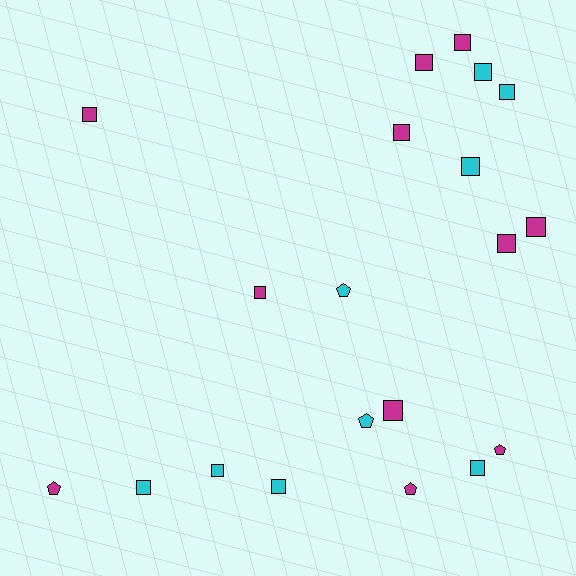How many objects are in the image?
There are 20 objects.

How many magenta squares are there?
There are 8 magenta squares.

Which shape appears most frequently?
Square, with 15 objects.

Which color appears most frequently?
Magenta, with 11 objects.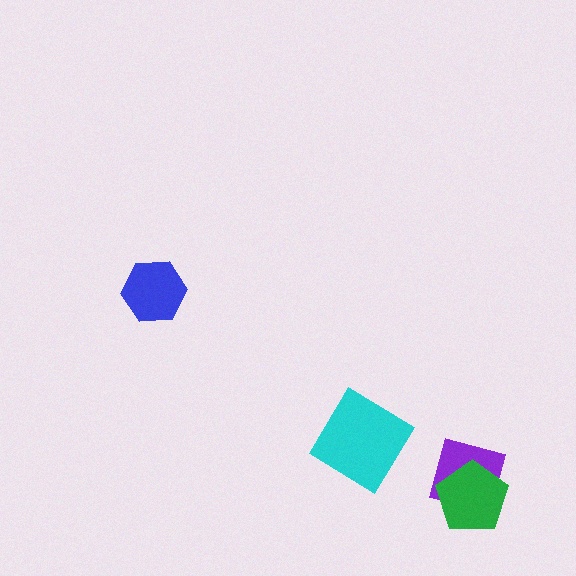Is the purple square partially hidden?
Yes, it is partially covered by another shape.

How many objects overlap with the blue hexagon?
0 objects overlap with the blue hexagon.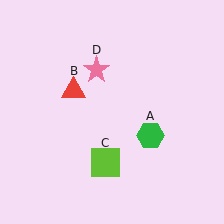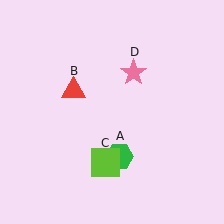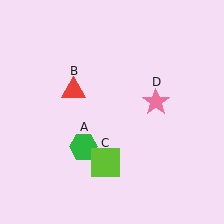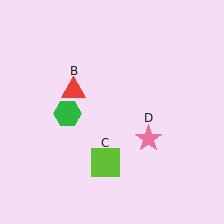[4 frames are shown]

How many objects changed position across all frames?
2 objects changed position: green hexagon (object A), pink star (object D).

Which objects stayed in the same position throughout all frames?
Red triangle (object B) and lime square (object C) remained stationary.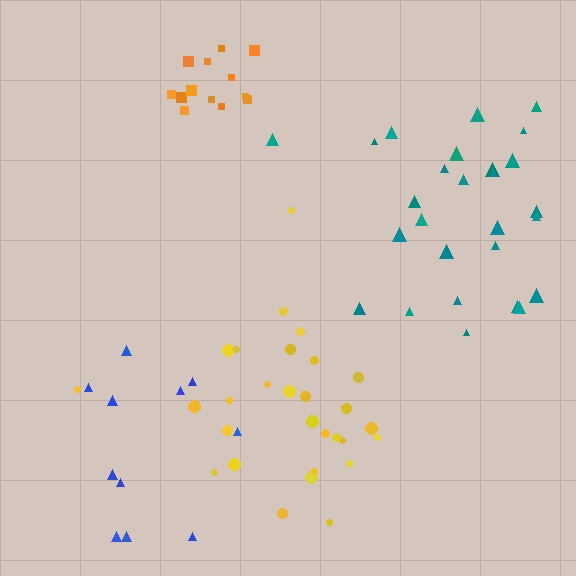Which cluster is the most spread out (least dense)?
Blue.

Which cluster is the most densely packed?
Orange.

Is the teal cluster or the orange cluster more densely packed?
Orange.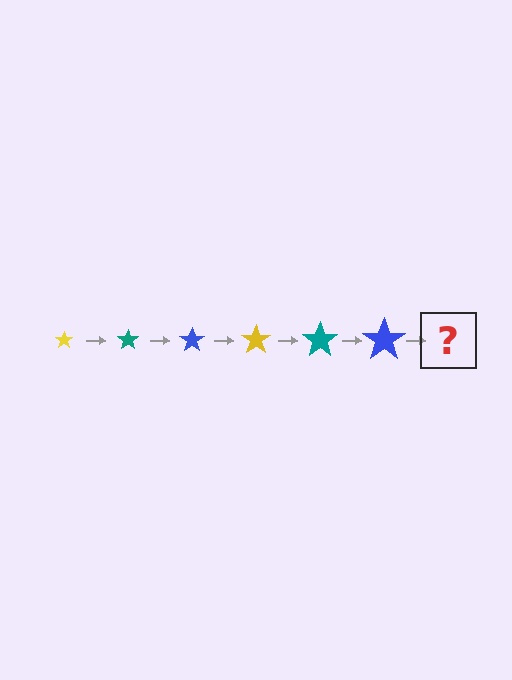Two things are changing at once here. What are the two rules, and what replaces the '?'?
The two rules are that the star grows larger each step and the color cycles through yellow, teal, and blue. The '?' should be a yellow star, larger than the previous one.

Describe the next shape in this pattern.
It should be a yellow star, larger than the previous one.